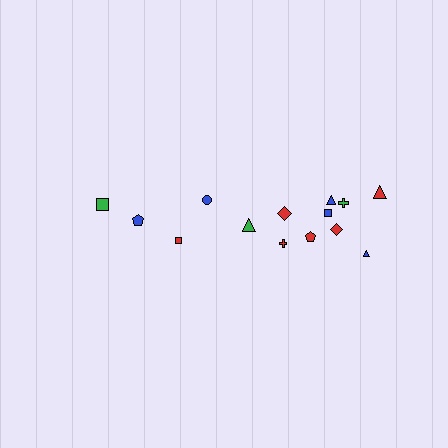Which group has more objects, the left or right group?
The right group.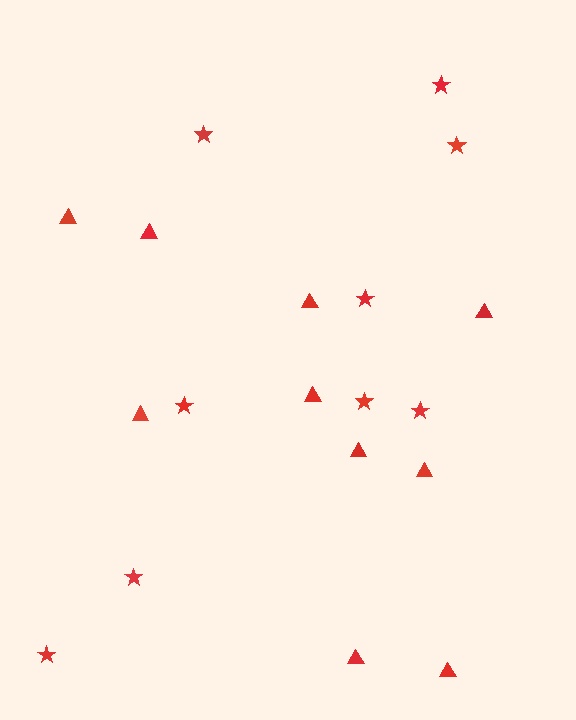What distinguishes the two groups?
There are 2 groups: one group of triangles (10) and one group of stars (9).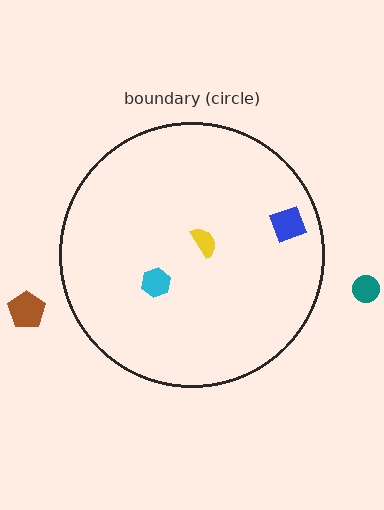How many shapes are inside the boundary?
3 inside, 2 outside.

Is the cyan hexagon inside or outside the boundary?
Inside.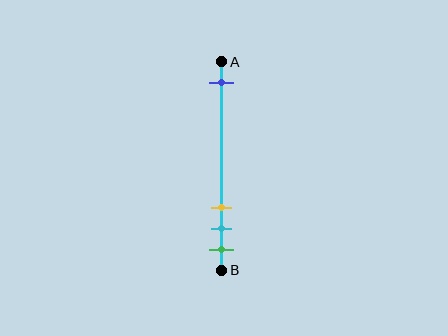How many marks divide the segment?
There are 4 marks dividing the segment.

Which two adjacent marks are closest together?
The cyan and green marks are the closest adjacent pair.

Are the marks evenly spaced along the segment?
No, the marks are not evenly spaced.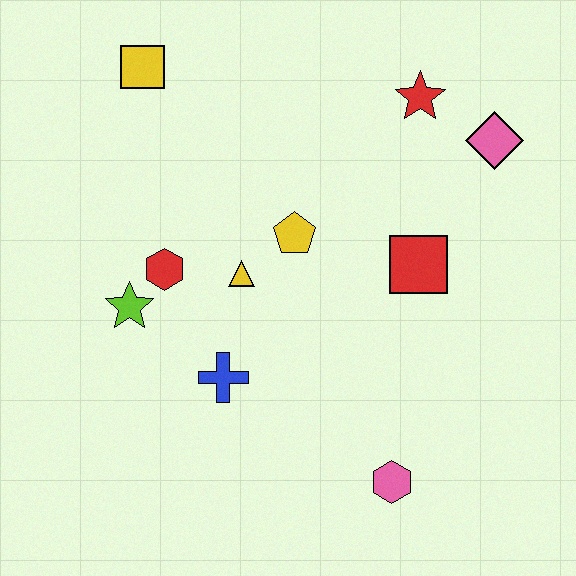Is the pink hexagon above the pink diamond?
No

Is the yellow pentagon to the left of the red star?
Yes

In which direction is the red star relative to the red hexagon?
The red star is to the right of the red hexagon.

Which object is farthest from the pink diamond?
The lime star is farthest from the pink diamond.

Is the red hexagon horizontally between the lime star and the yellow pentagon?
Yes